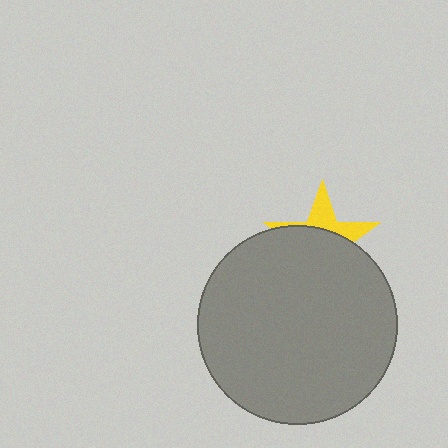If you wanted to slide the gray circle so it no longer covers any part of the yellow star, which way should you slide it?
Slide it down — that is the most direct way to separate the two shapes.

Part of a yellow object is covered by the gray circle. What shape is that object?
It is a star.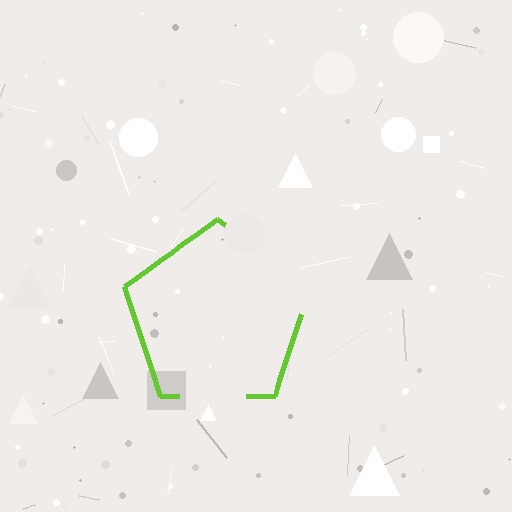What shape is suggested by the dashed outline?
The dashed outline suggests a pentagon.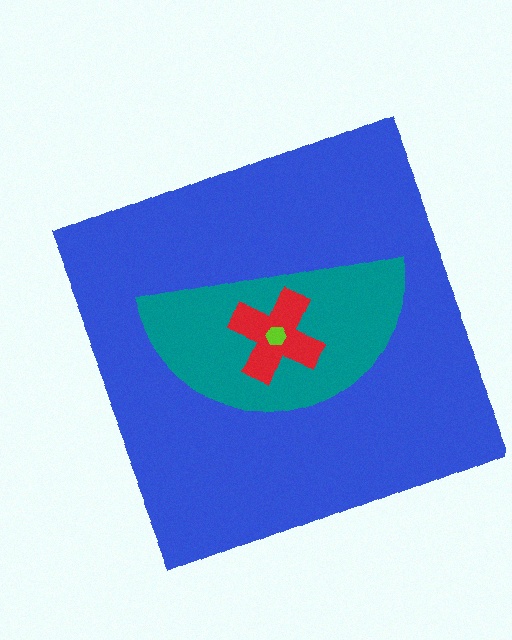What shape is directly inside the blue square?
The teal semicircle.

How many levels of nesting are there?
4.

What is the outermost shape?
The blue square.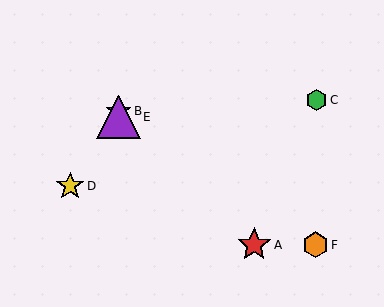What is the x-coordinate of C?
Object C is at x≈317.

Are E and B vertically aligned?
Yes, both are at x≈118.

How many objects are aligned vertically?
2 objects (B, E) are aligned vertically.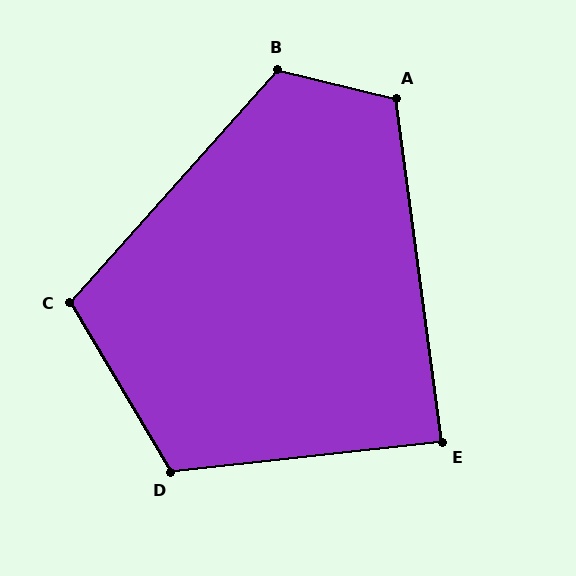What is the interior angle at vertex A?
Approximately 111 degrees (obtuse).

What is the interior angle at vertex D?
Approximately 114 degrees (obtuse).